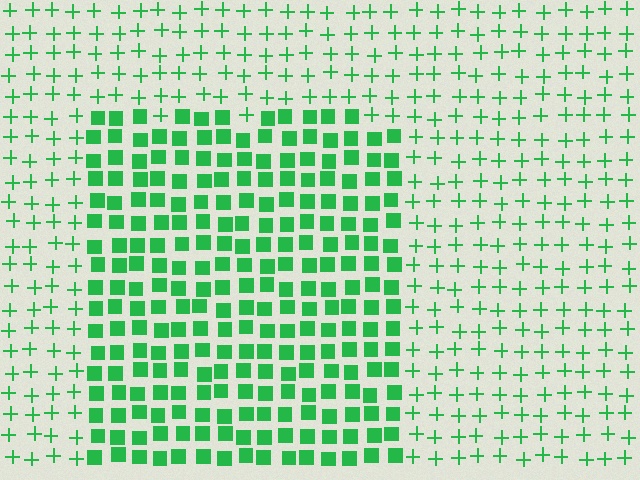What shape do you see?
I see a rectangle.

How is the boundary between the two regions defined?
The boundary is defined by a change in element shape: squares inside vs. plus signs outside. All elements share the same color and spacing.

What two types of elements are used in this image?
The image uses squares inside the rectangle region and plus signs outside it.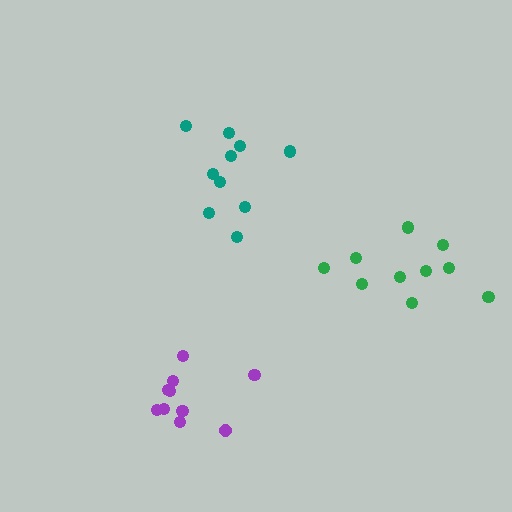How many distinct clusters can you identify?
There are 3 distinct clusters.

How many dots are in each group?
Group 1: 10 dots, Group 2: 10 dots, Group 3: 10 dots (30 total).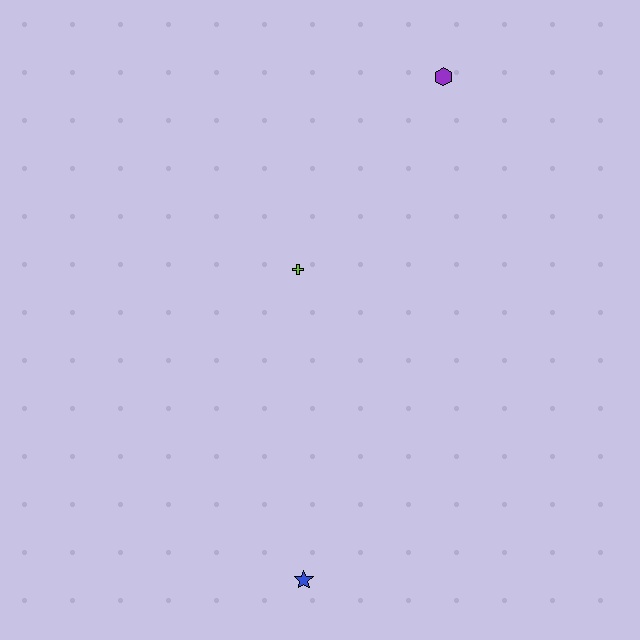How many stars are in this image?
There is 1 star.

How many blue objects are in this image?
There is 1 blue object.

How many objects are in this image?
There are 3 objects.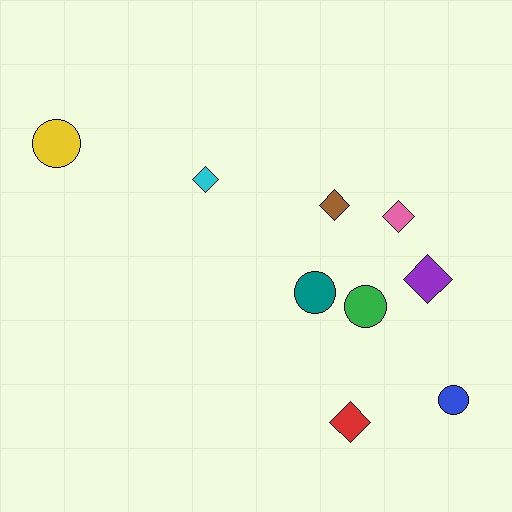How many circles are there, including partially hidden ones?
There are 4 circles.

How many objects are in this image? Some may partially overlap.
There are 9 objects.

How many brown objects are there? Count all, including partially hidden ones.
There is 1 brown object.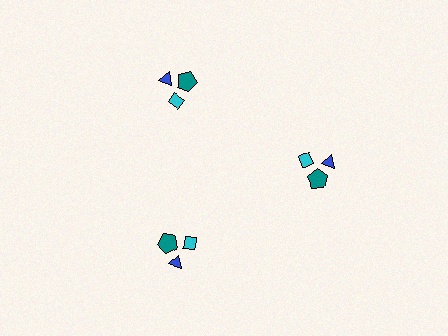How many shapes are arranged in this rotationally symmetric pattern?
There are 9 shapes, arranged in 3 groups of 3.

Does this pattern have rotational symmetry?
Yes, this pattern has 3-fold rotational symmetry. It looks the same after rotating 120 degrees around the center.